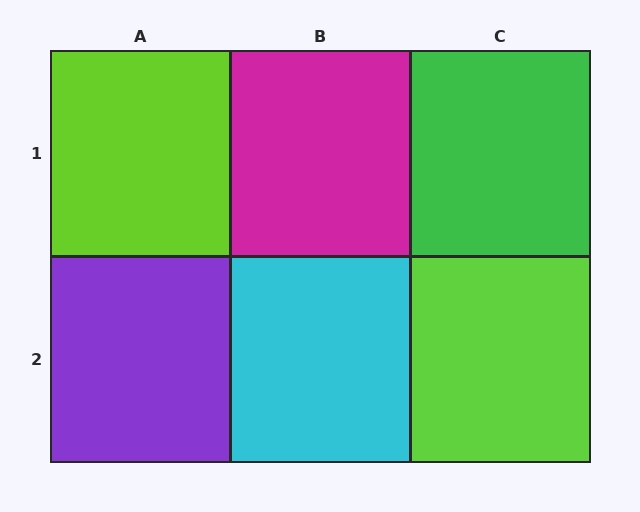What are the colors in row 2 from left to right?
Purple, cyan, lime.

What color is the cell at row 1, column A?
Lime.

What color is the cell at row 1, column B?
Magenta.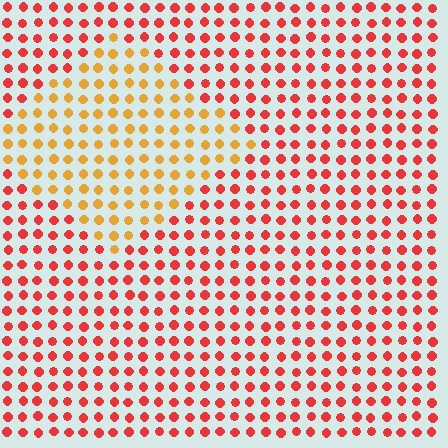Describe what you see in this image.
The image is filled with small red elements in a uniform arrangement. A diamond-shaped region is visible where the elements are tinted to a slightly different hue, forming a subtle color boundary.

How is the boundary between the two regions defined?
The boundary is defined purely by a slight shift in hue (about 40 degrees). Spacing, size, and orientation are identical on both sides.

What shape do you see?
I see a diamond.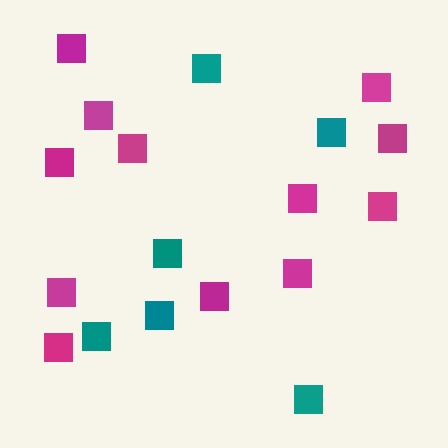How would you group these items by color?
There are 2 groups: one group of magenta squares (12) and one group of teal squares (6).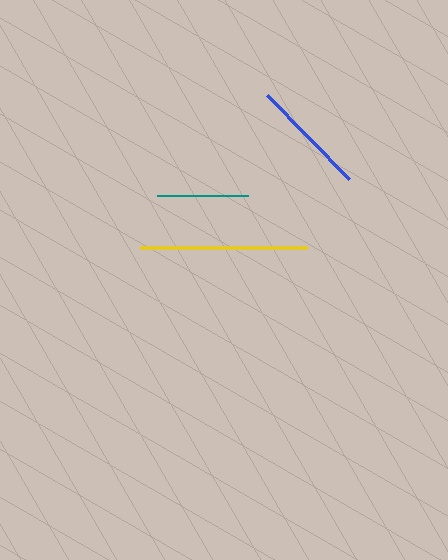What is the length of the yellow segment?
The yellow segment is approximately 167 pixels long.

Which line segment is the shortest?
The teal line is the shortest at approximately 90 pixels.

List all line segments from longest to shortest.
From longest to shortest: yellow, blue, teal.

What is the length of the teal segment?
The teal segment is approximately 90 pixels long.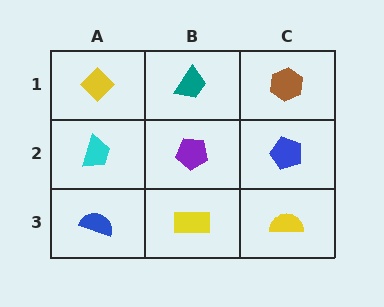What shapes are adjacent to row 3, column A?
A cyan trapezoid (row 2, column A), a yellow rectangle (row 3, column B).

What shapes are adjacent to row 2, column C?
A brown hexagon (row 1, column C), a yellow semicircle (row 3, column C), a purple pentagon (row 2, column B).